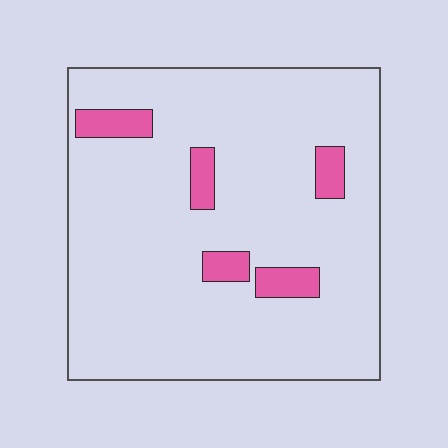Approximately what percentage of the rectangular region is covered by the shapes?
Approximately 10%.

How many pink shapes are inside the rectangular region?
5.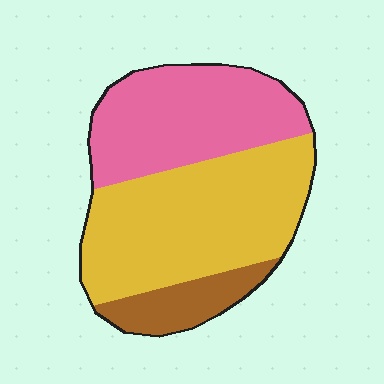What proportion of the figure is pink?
Pink takes up between a quarter and a half of the figure.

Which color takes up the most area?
Yellow, at roughly 50%.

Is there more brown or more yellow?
Yellow.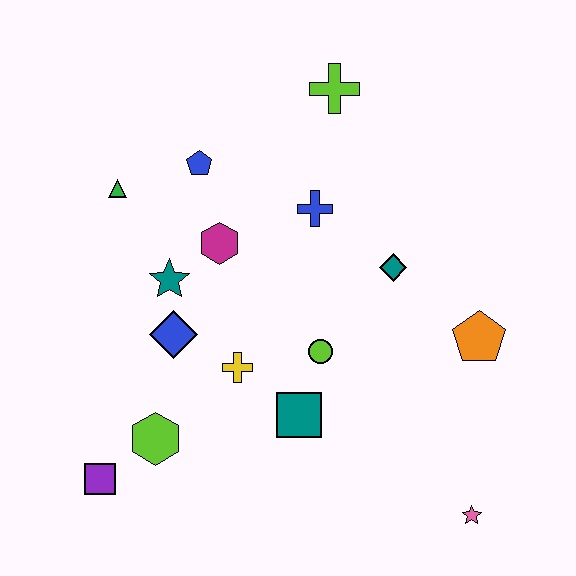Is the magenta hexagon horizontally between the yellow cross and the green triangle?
Yes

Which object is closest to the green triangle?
The blue pentagon is closest to the green triangle.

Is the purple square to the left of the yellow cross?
Yes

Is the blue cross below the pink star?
No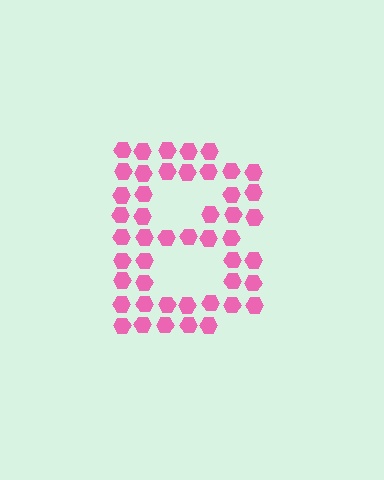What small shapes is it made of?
It is made of small hexagons.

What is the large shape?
The large shape is the letter B.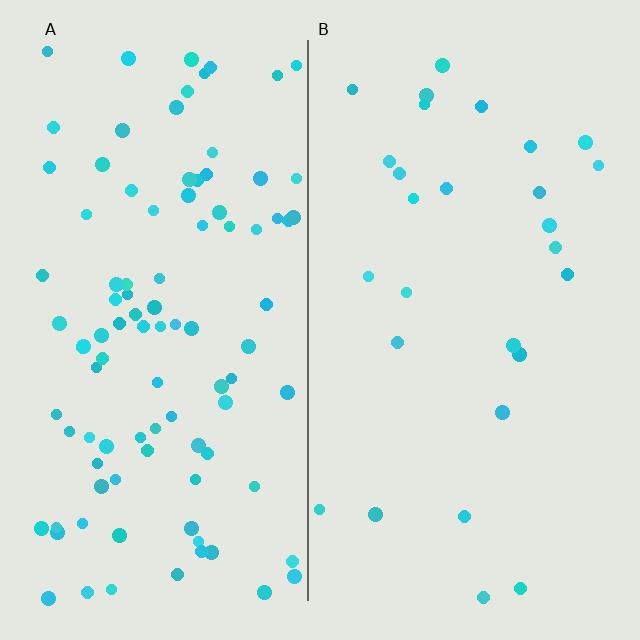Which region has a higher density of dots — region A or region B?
A (the left).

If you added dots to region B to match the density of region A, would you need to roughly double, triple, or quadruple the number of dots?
Approximately quadruple.